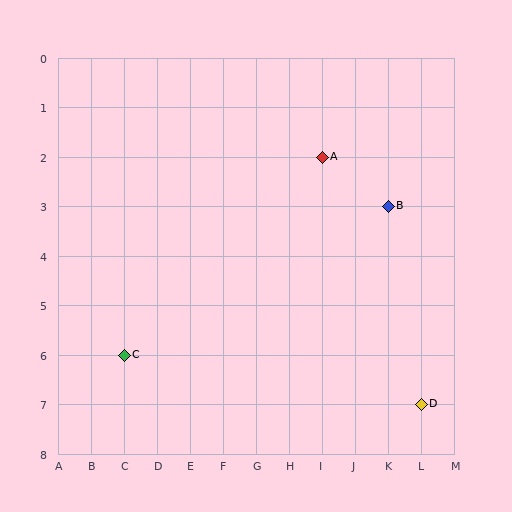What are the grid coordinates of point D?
Point D is at grid coordinates (L, 7).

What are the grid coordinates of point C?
Point C is at grid coordinates (C, 6).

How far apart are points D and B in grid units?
Points D and B are 1 column and 4 rows apart (about 4.1 grid units diagonally).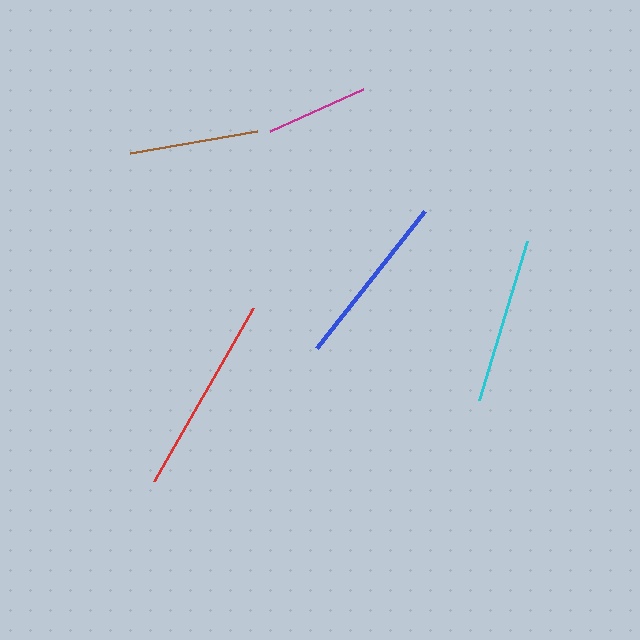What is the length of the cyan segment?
The cyan segment is approximately 166 pixels long.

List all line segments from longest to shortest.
From longest to shortest: red, blue, cyan, brown, magenta.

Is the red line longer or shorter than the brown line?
The red line is longer than the brown line.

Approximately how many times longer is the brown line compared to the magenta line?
The brown line is approximately 1.3 times the length of the magenta line.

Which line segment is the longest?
The red line is the longest at approximately 199 pixels.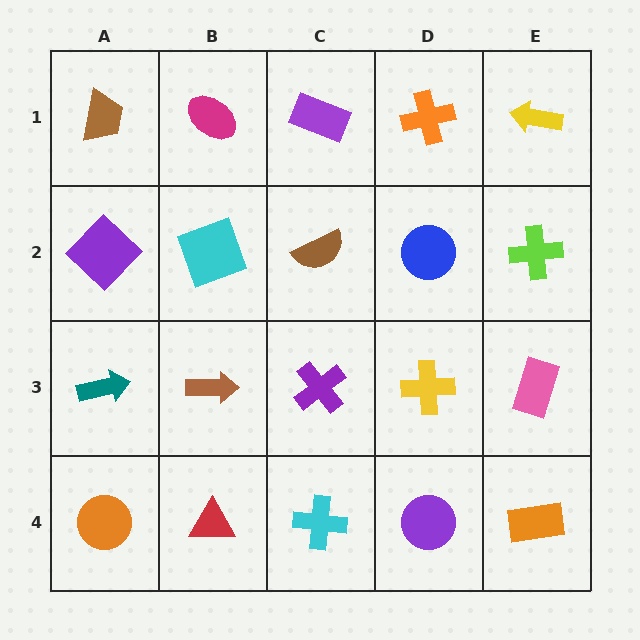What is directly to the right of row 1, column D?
A yellow arrow.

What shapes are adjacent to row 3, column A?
A purple diamond (row 2, column A), an orange circle (row 4, column A), a brown arrow (row 3, column B).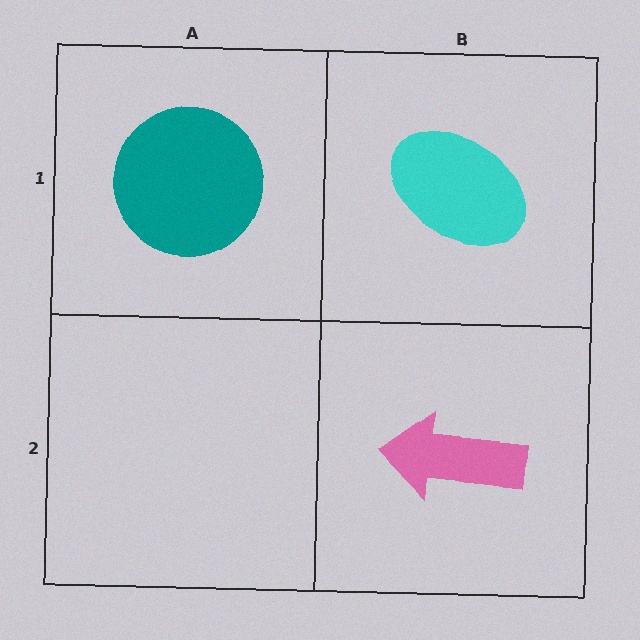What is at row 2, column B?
A pink arrow.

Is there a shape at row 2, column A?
No, that cell is empty.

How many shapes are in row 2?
1 shape.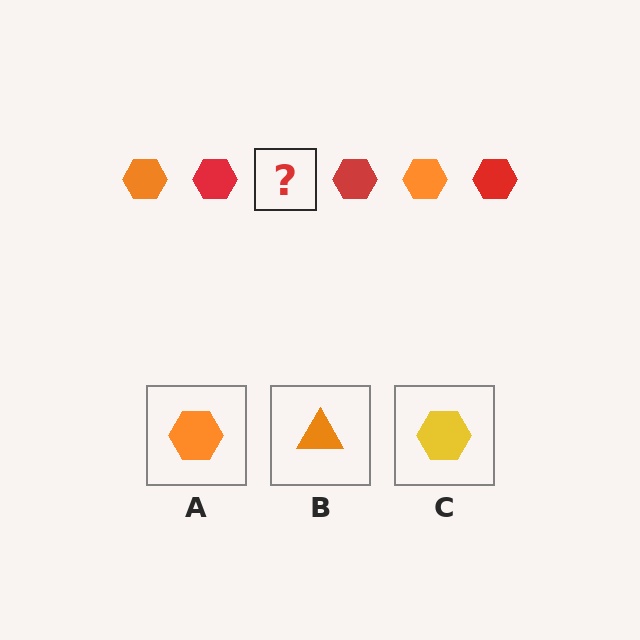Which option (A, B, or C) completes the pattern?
A.